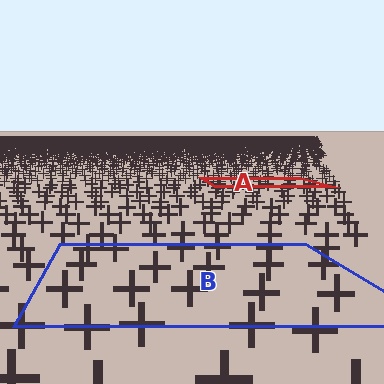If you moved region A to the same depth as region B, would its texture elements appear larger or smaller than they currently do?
They would appear larger. At a closer depth, the same texture elements are projected at a bigger on-screen size.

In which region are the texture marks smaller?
The texture marks are smaller in region A, because it is farther away.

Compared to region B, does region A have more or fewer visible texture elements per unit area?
Region A has more texture elements per unit area — they are packed more densely because it is farther away.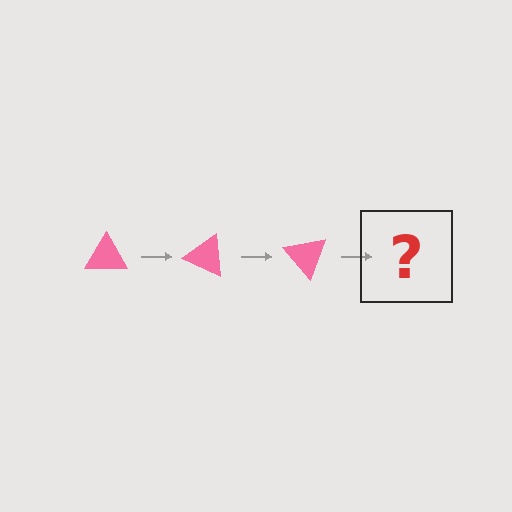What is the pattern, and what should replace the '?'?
The pattern is that the triangle rotates 25 degrees each step. The '?' should be a pink triangle rotated 75 degrees.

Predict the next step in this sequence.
The next step is a pink triangle rotated 75 degrees.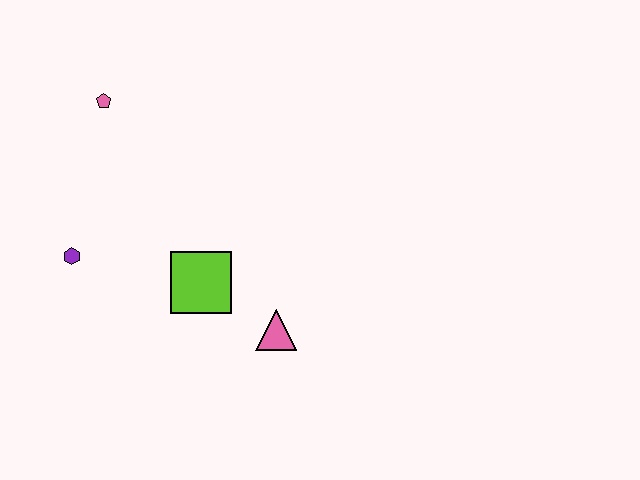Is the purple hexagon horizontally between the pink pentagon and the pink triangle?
No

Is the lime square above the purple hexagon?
No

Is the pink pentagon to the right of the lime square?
No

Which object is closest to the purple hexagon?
The lime square is closest to the purple hexagon.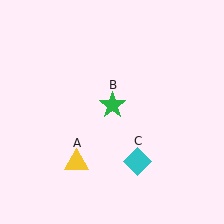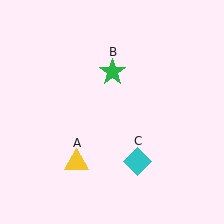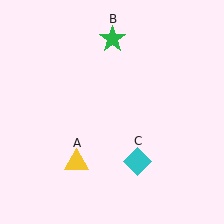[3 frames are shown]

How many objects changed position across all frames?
1 object changed position: green star (object B).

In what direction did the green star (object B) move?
The green star (object B) moved up.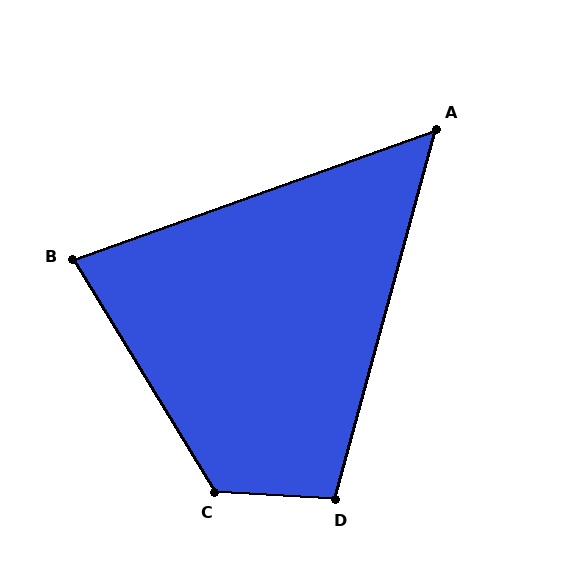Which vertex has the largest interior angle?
C, at approximately 125 degrees.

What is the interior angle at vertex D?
Approximately 102 degrees (obtuse).